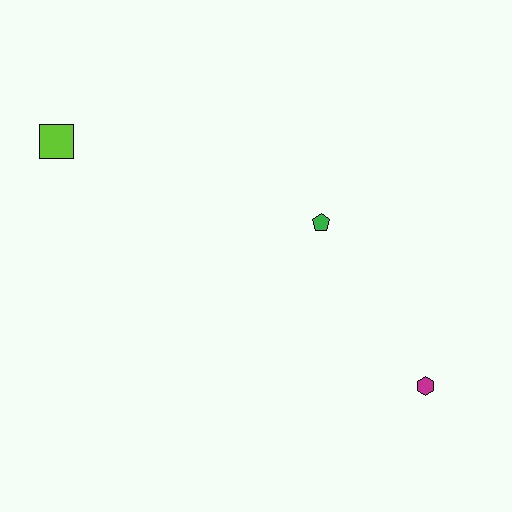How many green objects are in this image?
There is 1 green object.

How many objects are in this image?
There are 3 objects.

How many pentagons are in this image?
There is 1 pentagon.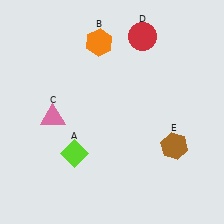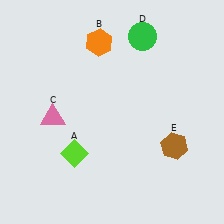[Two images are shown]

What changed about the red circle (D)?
In Image 1, D is red. In Image 2, it changed to green.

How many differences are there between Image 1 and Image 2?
There is 1 difference between the two images.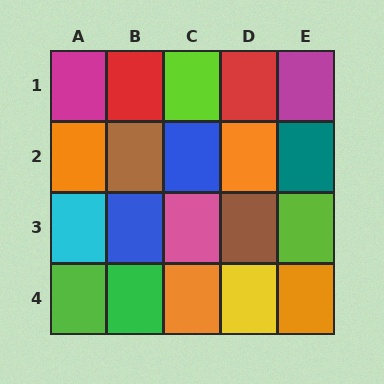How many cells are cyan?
1 cell is cyan.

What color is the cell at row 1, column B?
Red.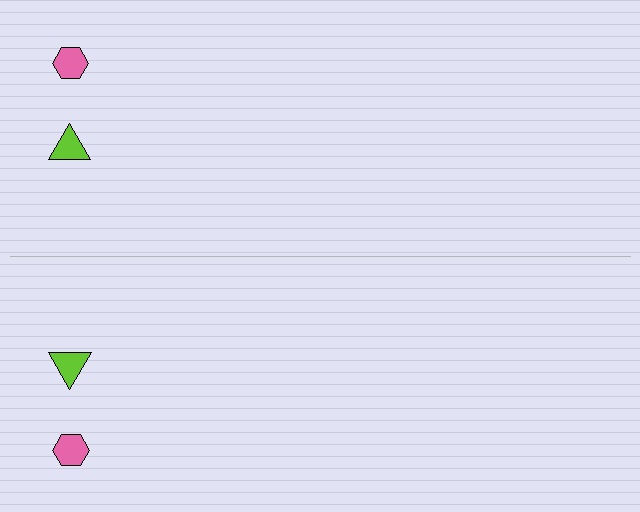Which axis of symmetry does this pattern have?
The pattern has a horizontal axis of symmetry running through the center of the image.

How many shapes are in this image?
There are 4 shapes in this image.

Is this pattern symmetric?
Yes, this pattern has bilateral (reflection) symmetry.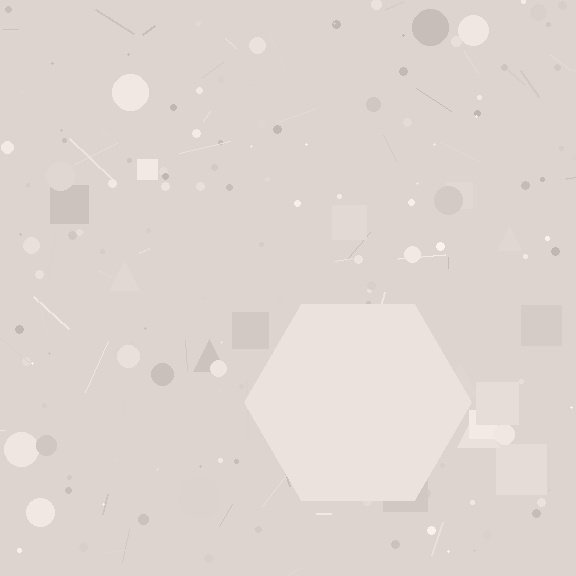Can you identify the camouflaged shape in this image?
The camouflaged shape is a hexagon.